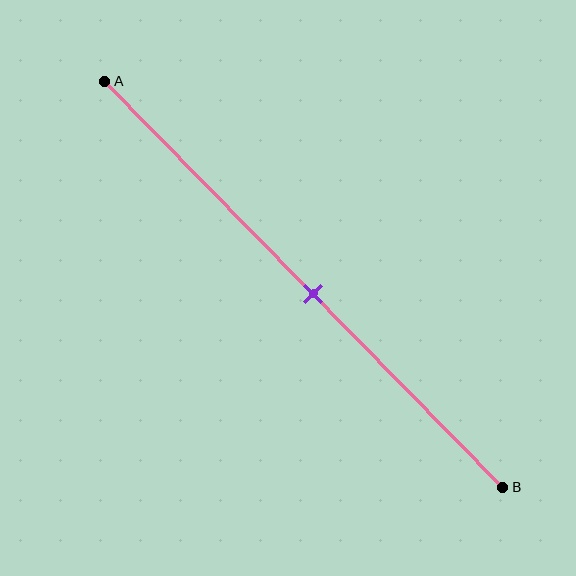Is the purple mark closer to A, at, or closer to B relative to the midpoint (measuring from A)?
The purple mark is approximately at the midpoint of segment AB.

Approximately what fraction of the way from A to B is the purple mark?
The purple mark is approximately 50% of the way from A to B.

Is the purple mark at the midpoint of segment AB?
Yes, the mark is approximately at the midpoint.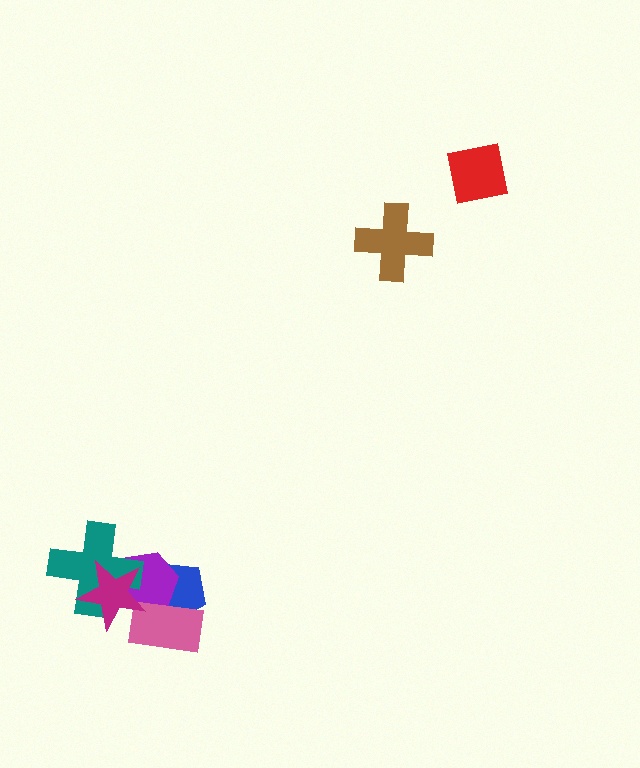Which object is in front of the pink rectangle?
The magenta star is in front of the pink rectangle.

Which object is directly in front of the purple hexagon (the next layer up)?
The pink rectangle is directly in front of the purple hexagon.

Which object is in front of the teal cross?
The magenta star is in front of the teal cross.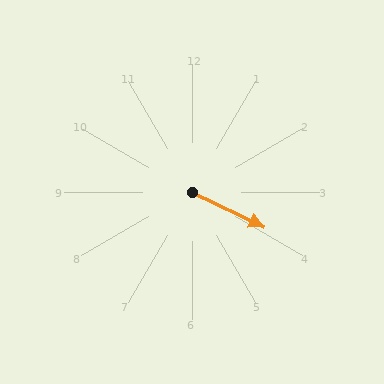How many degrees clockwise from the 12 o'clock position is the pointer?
Approximately 116 degrees.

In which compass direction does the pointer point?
Southeast.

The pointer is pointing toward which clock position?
Roughly 4 o'clock.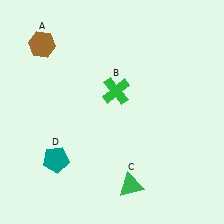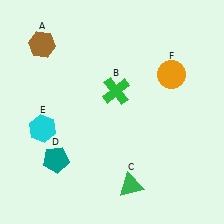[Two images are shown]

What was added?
A cyan hexagon (E), an orange circle (F) were added in Image 2.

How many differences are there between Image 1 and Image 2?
There are 2 differences between the two images.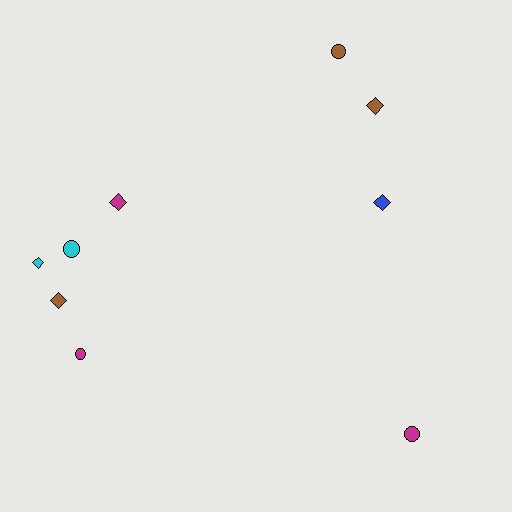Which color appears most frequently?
Brown, with 3 objects.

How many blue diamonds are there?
There is 1 blue diamond.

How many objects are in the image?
There are 9 objects.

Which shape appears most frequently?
Diamond, with 5 objects.